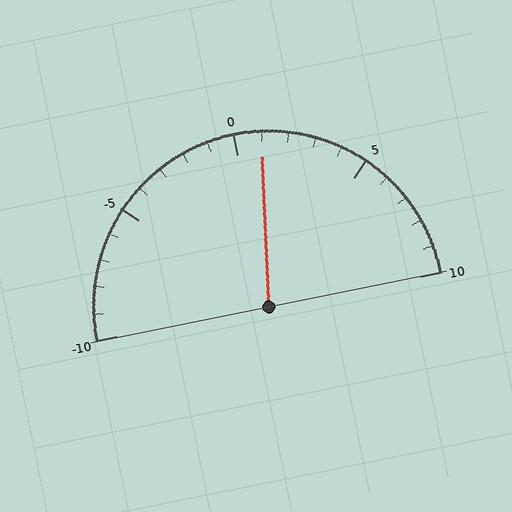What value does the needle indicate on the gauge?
The needle indicates approximately 1.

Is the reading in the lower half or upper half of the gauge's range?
The reading is in the upper half of the range (-10 to 10).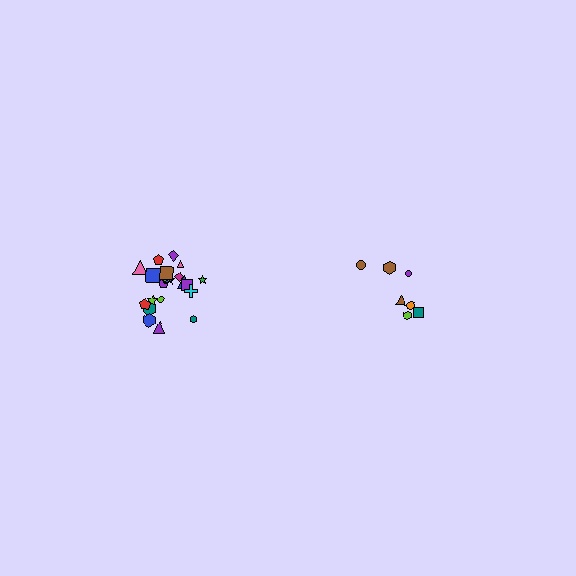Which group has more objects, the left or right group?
The left group.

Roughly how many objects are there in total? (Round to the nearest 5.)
Roughly 30 objects in total.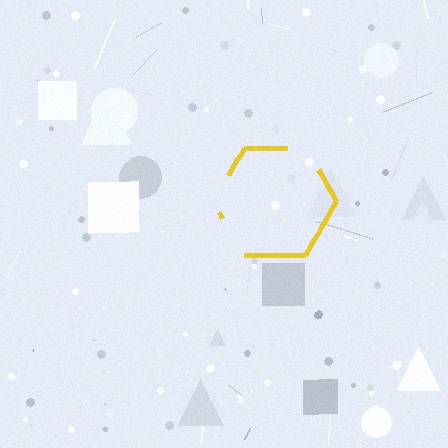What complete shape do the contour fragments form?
The contour fragments form a hexagon.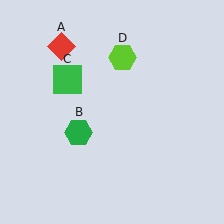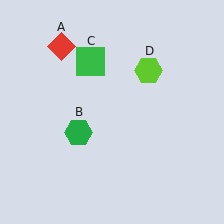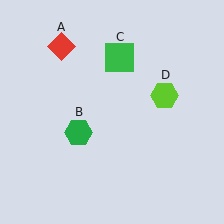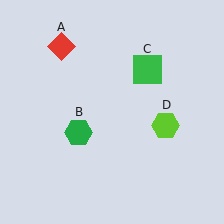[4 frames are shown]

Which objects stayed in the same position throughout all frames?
Red diamond (object A) and green hexagon (object B) remained stationary.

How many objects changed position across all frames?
2 objects changed position: green square (object C), lime hexagon (object D).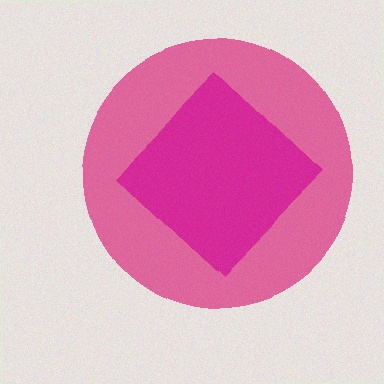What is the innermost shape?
The magenta diamond.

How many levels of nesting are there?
2.